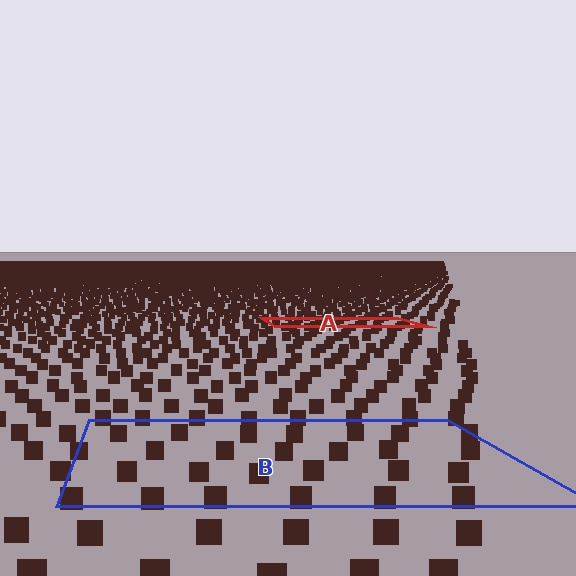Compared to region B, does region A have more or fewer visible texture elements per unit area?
Region A has more texture elements per unit area — they are packed more densely because it is farther away.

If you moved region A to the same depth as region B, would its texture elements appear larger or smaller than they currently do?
They would appear larger. At a closer depth, the same texture elements are projected at a bigger on-screen size.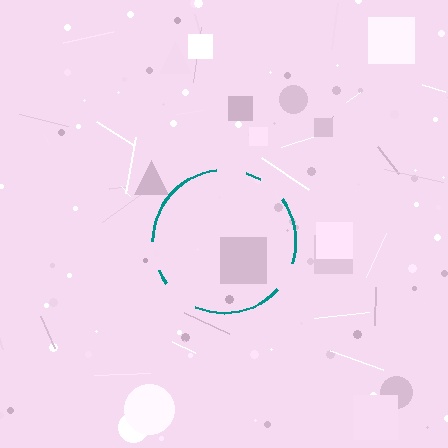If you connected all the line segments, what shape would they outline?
They would outline a circle.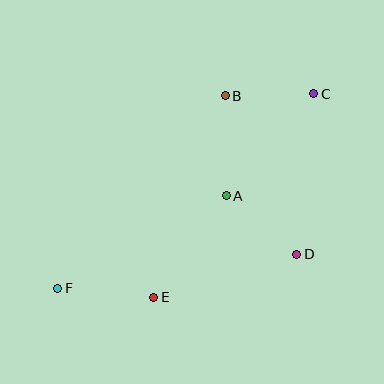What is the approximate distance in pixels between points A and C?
The distance between A and C is approximately 134 pixels.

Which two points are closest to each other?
Points B and C are closest to each other.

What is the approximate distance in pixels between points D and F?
The distance between D and F is approximately 242 pixels.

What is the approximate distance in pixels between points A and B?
The distance between A and B is approximately 100 pixels.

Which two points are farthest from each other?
Points C and F are farthest from each other.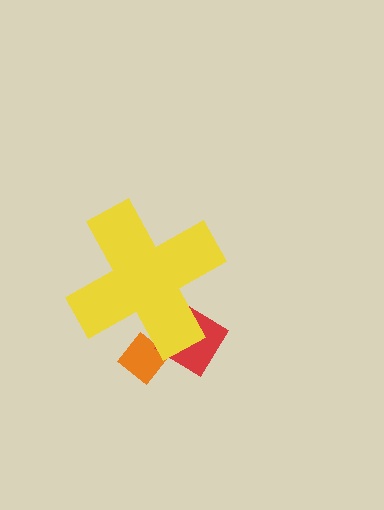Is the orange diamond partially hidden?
Yes, the orange diamond is partially hidden behind the yellow cross.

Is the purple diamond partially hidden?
Yes, the purple diamond is partially hidden behind the yellow cross.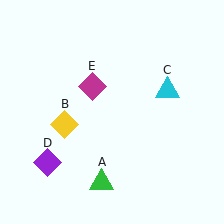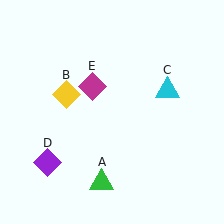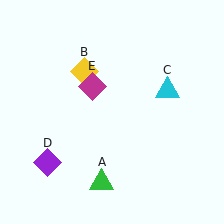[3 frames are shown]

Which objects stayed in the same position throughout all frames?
Green triangle (object A) and cyan triangle (object C) and purple diamond (object D) and magenta diamond (object E) remained stationary.